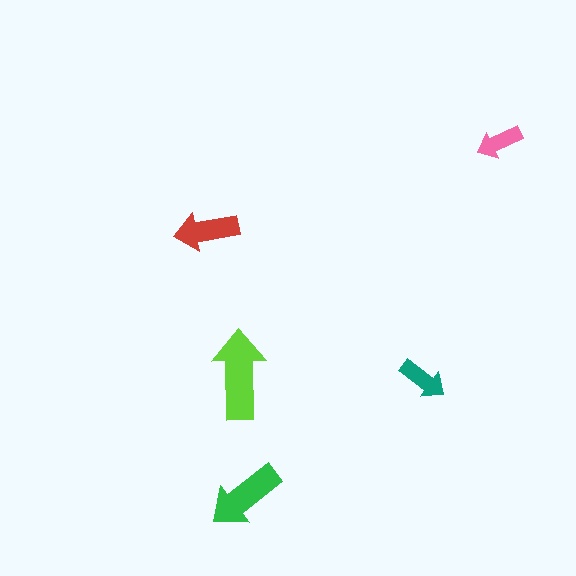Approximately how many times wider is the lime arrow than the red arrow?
About 1.5 times wider.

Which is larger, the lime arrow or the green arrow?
The lime one.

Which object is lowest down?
The green arrow is bottommost.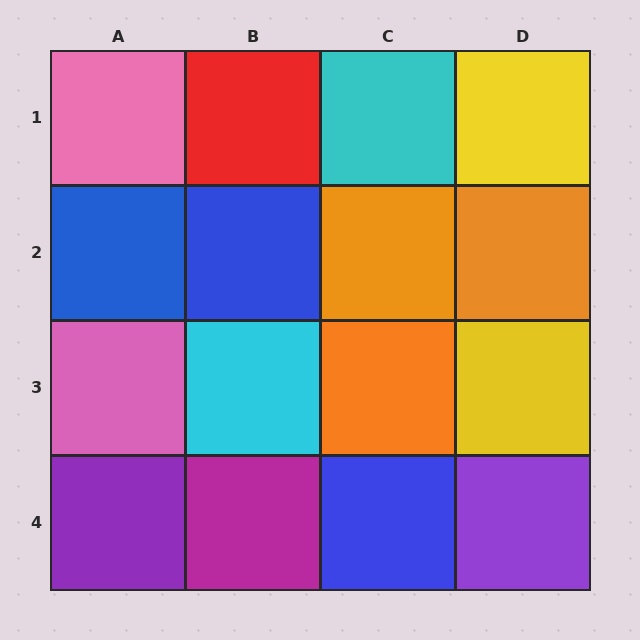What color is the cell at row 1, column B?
Red.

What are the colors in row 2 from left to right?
Blue, blue, orange, orange.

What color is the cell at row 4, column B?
Magenta.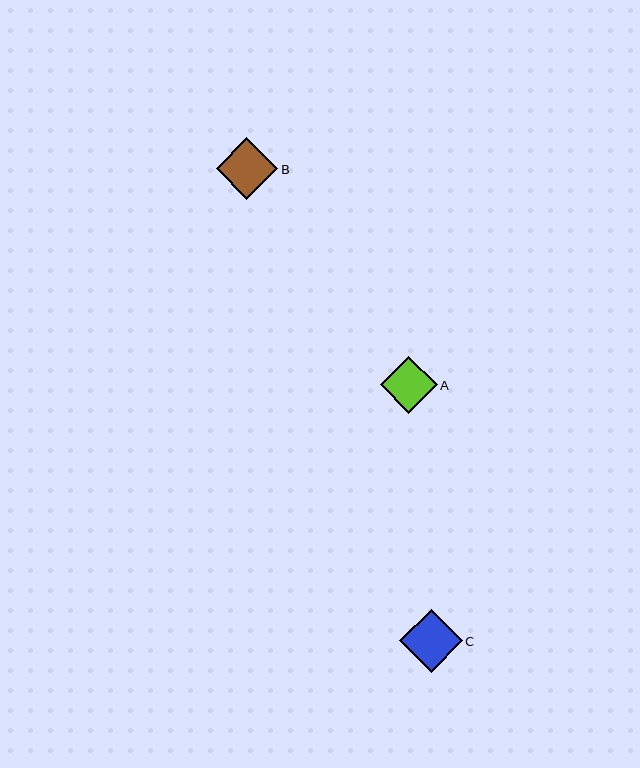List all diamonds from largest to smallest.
From largest to smallest: C, B, A.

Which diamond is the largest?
Diamond C is the largest with a size of approximately 62 pixels.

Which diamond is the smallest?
Diamond A is the smallest with a size of approximately 57 pixels.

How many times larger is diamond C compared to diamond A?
Diamond C is approximately 1.1 times the size of diamond A.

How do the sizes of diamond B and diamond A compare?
Diamond B and diamond A are approximately the same size.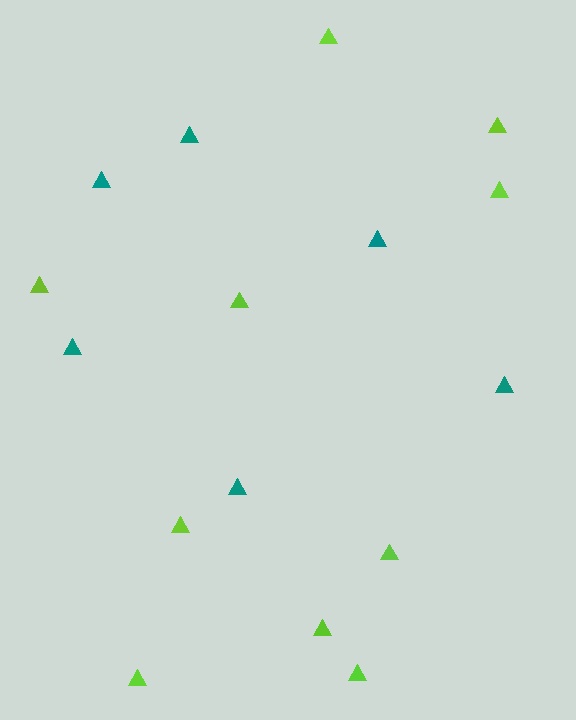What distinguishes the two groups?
There are 2 groups: one group of lime triangles (10) and one group of teal triangles (6).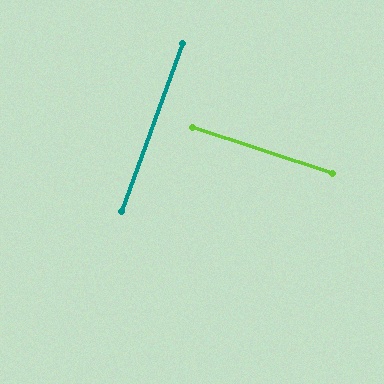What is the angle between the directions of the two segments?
Approximately 88 degrees.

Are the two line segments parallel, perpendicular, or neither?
Perpendicular — they meet at approximately 88°.